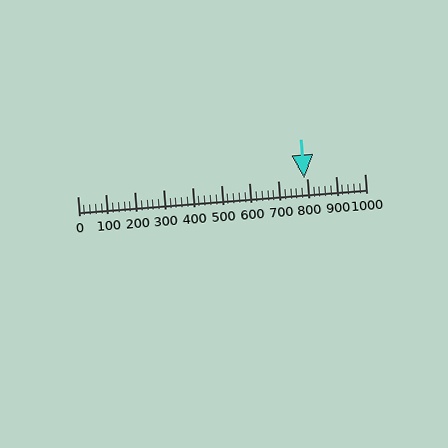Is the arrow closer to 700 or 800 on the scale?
The arrow is closer to 800.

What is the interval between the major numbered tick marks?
The major tick marks are spaced 100 units apart.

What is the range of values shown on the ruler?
The ruler shows values from 0 to 1000.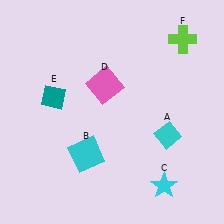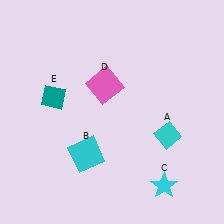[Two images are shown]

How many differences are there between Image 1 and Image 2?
There is 1 difference between the two images.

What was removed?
The lime cross (F) was removed in Image 2.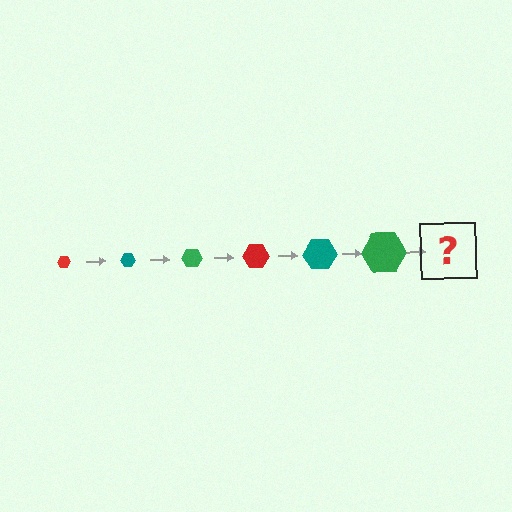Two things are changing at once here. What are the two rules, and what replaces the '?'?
The two rules are that the hexagon grows larger each step and the color cycles through red, teal, and green. The '?' should be a red hexagon, larger than the previous one.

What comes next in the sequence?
The next element should be a red hexagon, larger than the previous one.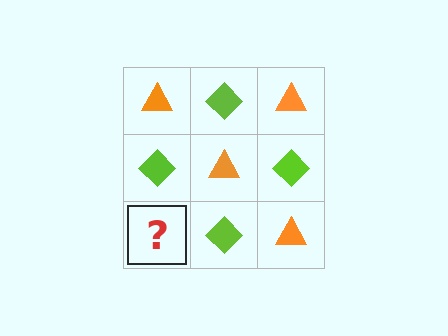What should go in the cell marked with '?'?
The missing cell should contain an orange triangle.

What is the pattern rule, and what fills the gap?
The rule is that it alternates orange triangle and lime diamond in a checkerboard pattern. The gap should be filled with an orange triangle.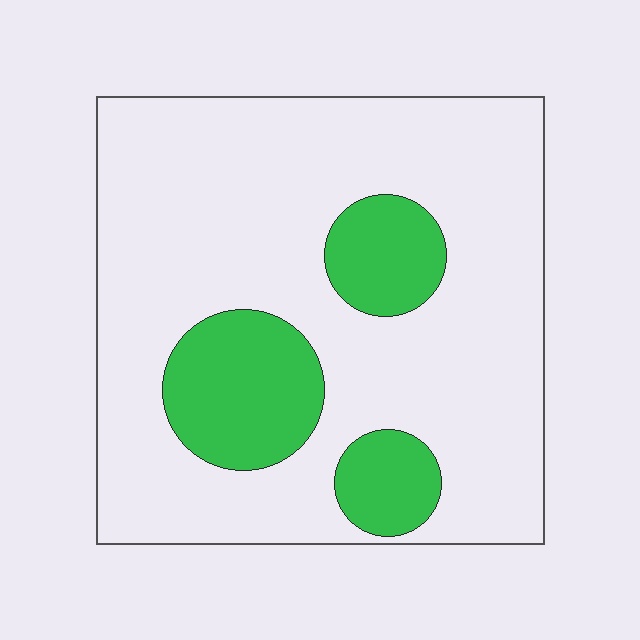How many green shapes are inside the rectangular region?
3.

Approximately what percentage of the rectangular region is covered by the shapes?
Approximately 20%.